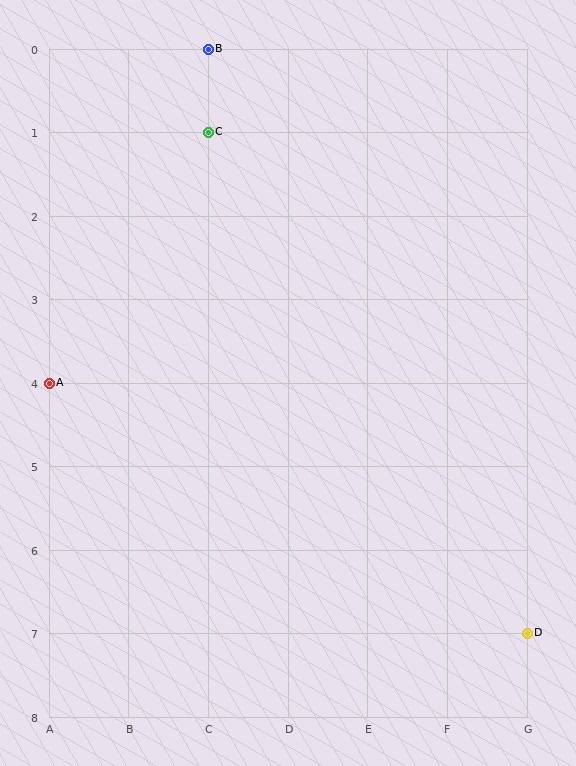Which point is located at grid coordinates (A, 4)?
Point A is at (A, 4).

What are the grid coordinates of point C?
Point C is at grid coordinates (C, 1).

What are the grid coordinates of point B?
Point B is at grid coordinates (C, 0).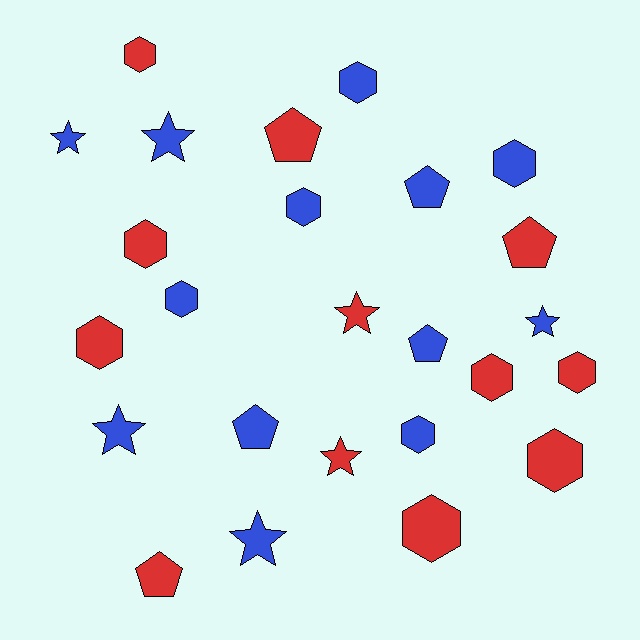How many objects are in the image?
There are 25 objects.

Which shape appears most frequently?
Hexagon, with 12 objects.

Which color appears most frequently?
Blue, with 13 objects.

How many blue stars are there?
There are 5 blue stars.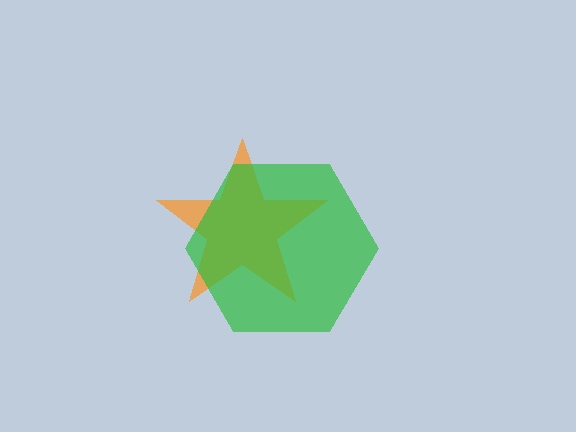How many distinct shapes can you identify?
There are 2 distinct shapes: an orange star, a green hexagon.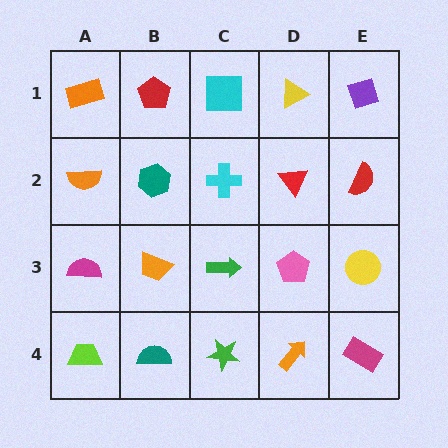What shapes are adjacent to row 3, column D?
A red triangle (row 2, column D), an orange arrow (row 4, column D), a green arrow (row 3, column C), a yellow circle (row 3, column E).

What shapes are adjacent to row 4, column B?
An orange trapezoid (row 3, column B), a lime trapezoid (row 4, column A), a green star (row 4, column C).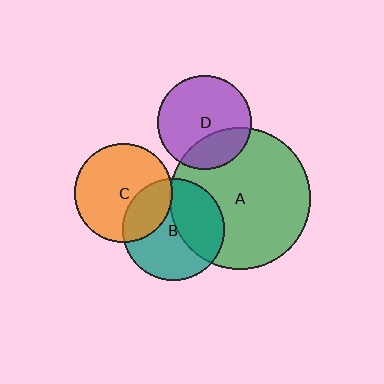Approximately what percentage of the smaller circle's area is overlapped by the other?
Approximately 25%.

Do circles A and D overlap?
Yes.